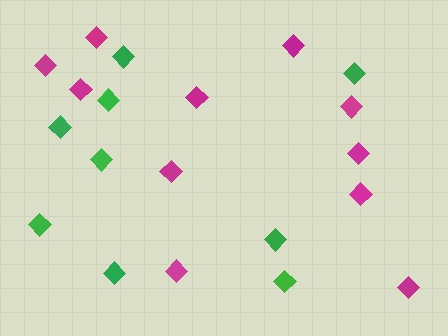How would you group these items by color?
There are 2 groups: one group of magenta diamonds (11) and one group of green diamonds (9).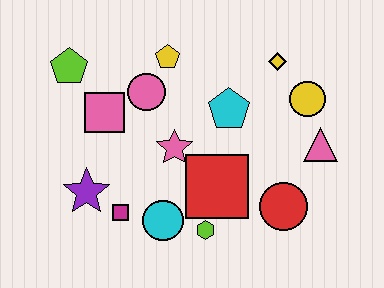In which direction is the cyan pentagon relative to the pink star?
The cyan pentagon is to the right of the pink star.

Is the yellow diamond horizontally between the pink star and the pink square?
No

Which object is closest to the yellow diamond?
The yellow circle is closest to the yellow diamond.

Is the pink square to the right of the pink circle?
No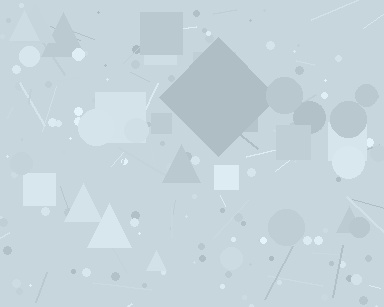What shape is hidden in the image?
A diamond is hidden in the image.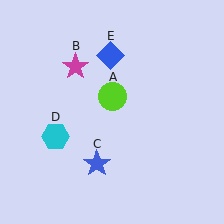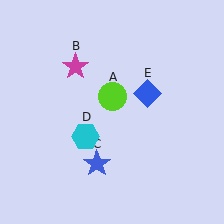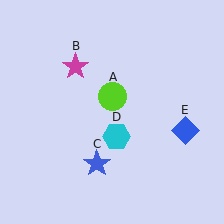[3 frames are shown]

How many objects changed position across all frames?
2 objects changed position: cyan hexagon (object D), blue diamond (object E).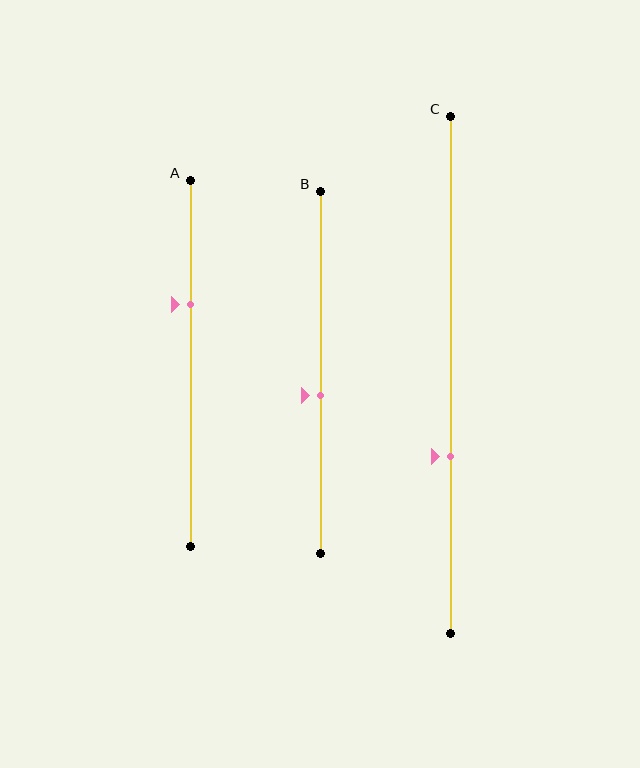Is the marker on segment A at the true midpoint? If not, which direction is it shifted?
No, the marker on segment A is shifted upward by about 16% of the segment length.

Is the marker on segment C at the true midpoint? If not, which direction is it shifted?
No, the marker on segment C is shifted downward by about 16% of the segment length.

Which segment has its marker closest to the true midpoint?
Segment B has its marker closest to the true midpoint.